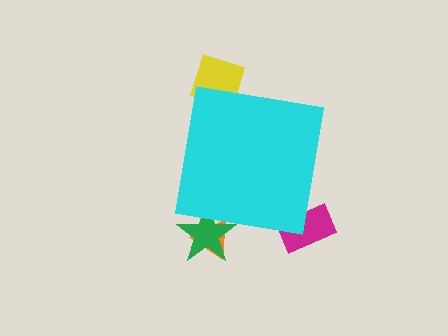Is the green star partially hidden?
Yes, the green star is partially hidden behind the cyan square.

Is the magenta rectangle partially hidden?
Yes, the magenta rectangle is partially hidden behind the cyan square.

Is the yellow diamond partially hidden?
Yes, the yellow diamond is partially hidden behind the cyan square.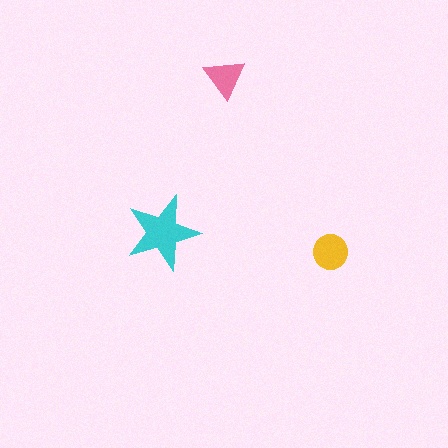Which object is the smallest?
The pink triangle.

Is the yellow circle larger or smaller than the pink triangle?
Larger.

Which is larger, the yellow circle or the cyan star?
The cyan star.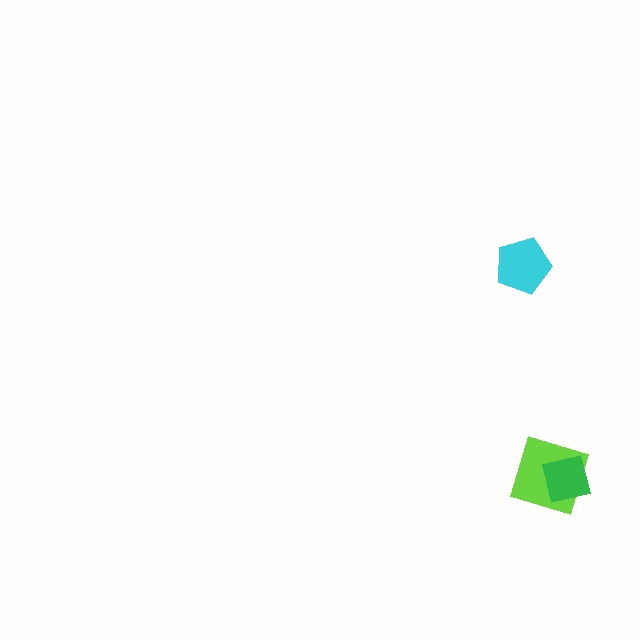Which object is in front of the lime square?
The green square is in front of the lime square.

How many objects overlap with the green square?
1 object overlaps with the green square.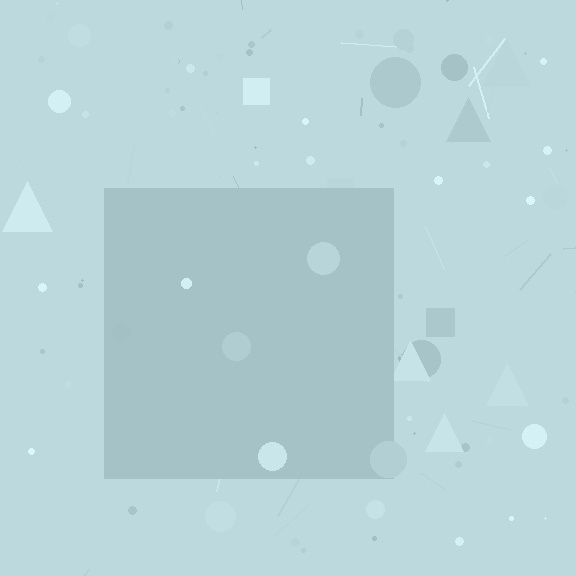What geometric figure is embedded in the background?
A square is embedded in the background.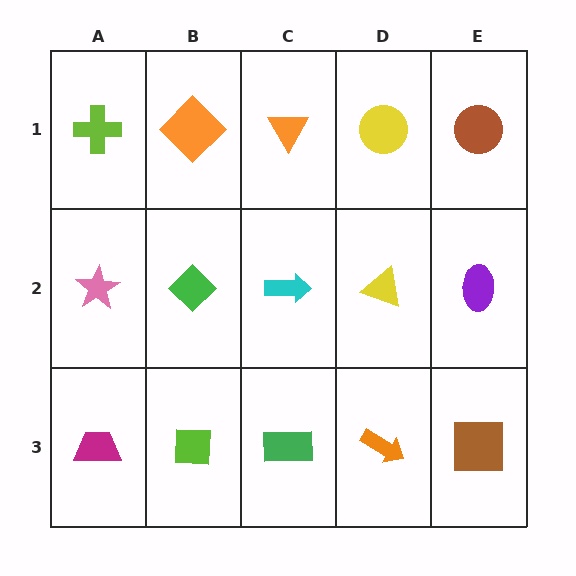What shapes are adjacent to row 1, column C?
A cyan arrow (row 2, column C), an orange diamond (row 1, column B), a yellow circle (row 1, column D).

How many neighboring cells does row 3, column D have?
3.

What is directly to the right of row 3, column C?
An orange arrow.